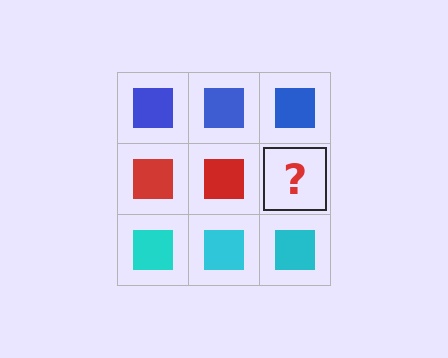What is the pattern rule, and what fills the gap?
The rule is that each row has a consistent color. The gap should be filled with a red square.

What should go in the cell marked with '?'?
The missing cell should contain a red square.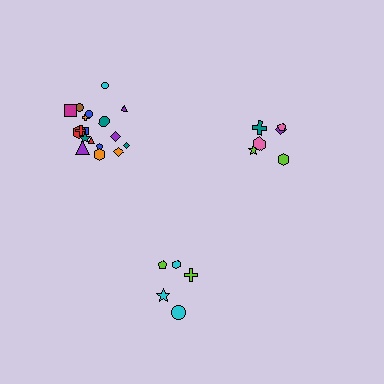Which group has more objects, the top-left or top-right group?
The top-left group.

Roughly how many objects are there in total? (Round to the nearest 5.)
Roughly 30 objects in total.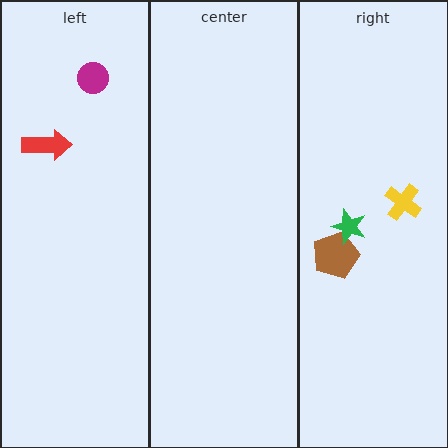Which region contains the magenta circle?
The left region.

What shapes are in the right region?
The brown pentagon, the green star, the yellow cross.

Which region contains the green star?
The right region.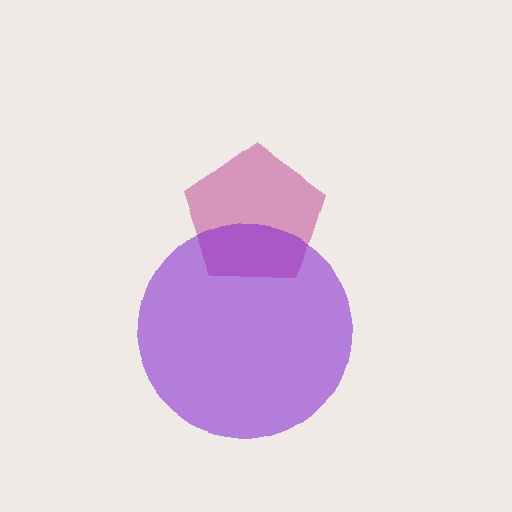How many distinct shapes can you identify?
There are 2 distinct shapes: a magenta pentagon, a purple circle.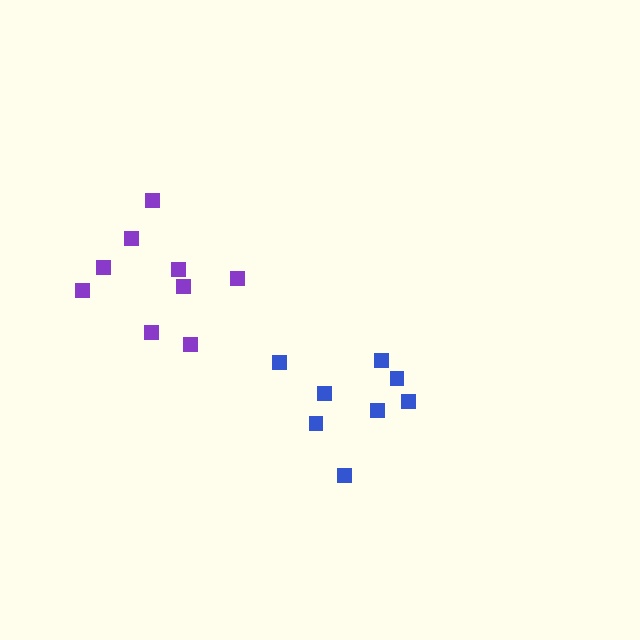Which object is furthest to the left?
The purple cluster is leftmost.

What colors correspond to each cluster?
The clusters are colored: blue, purple.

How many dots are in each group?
Group 1: 8 dots, Group 2: 9 dots (17 total).